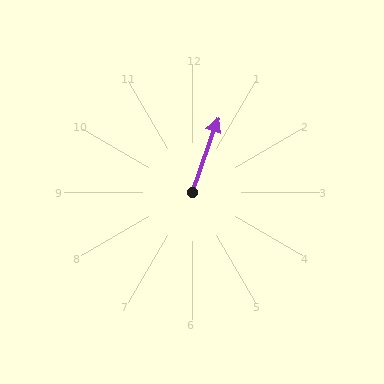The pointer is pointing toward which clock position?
Roughly 1 o'clock.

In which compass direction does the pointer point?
North.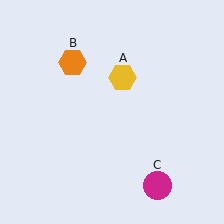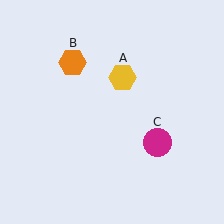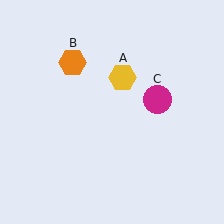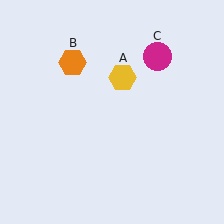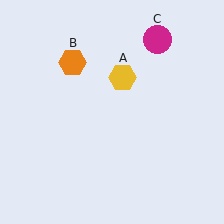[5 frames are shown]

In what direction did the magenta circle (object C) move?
The magenta circle (object C) moved up.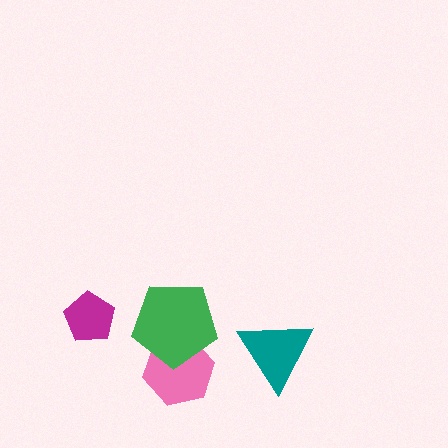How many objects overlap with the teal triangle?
0 objects overlap with the teal triangle.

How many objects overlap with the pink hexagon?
1 object overlaps with the pink hexagon.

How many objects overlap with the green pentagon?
1 object overlaps with the green pentagon.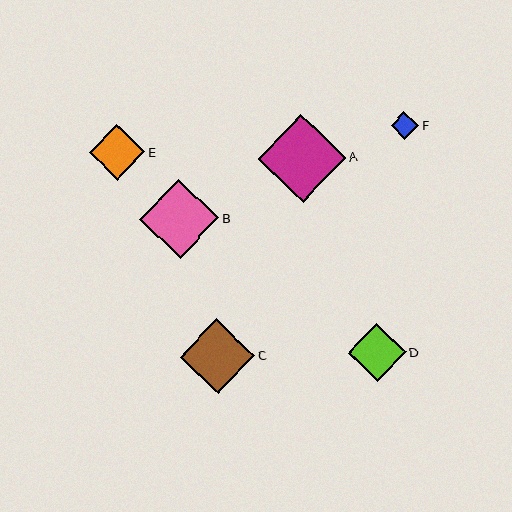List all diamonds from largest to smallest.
From largest to smallest: A, B, C, D, E, F.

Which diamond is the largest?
Diamond A is the largest with a size of approximately 88 pixels.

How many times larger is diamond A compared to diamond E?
Diamond A is approximately 1.6 times the size of diamond E.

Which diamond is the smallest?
Diamond F is the smallest with a size of approximately 27 pixels.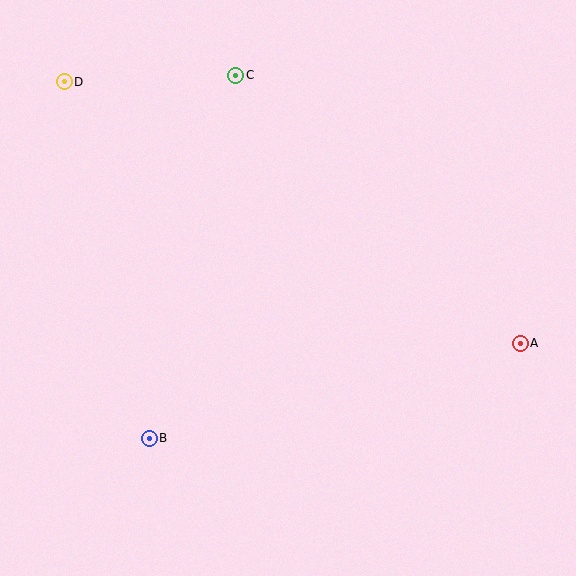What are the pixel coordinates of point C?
Point C is at (236, 75).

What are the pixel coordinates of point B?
Point B is at (149, 438).